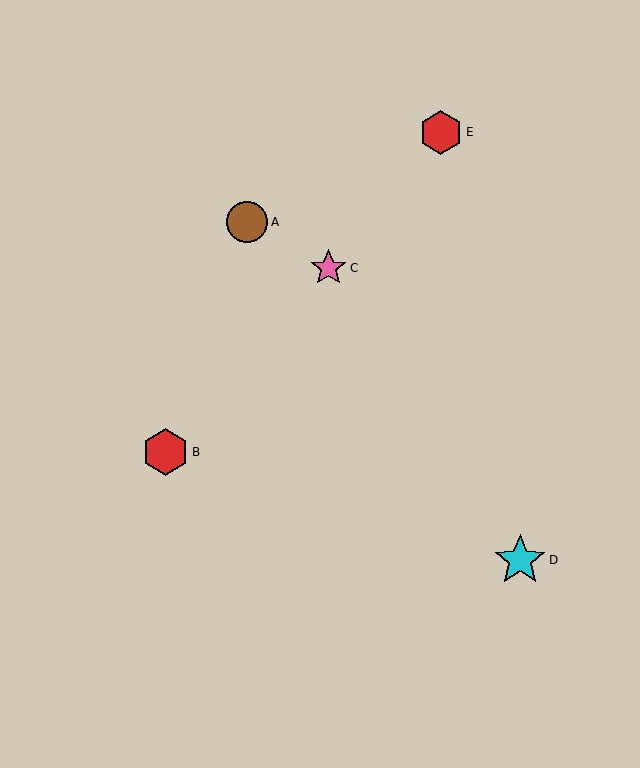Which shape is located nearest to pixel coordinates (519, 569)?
The cyan star (labeled D) at (520, 560) is nearest to that location.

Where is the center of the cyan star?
The center of the cyan star is at (520, 560).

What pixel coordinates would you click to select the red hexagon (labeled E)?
Click at (441, 132) to select the red hexagon E.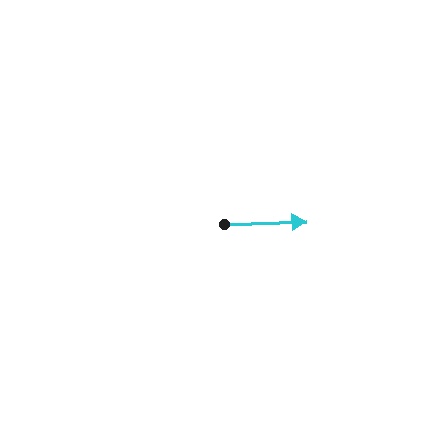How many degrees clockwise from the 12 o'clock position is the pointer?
Approximately 89 degrees.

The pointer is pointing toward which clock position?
Roughly 3 o'clock.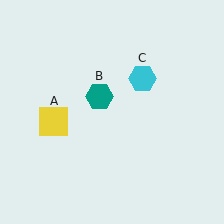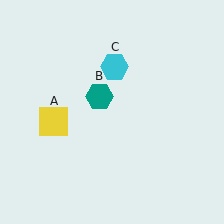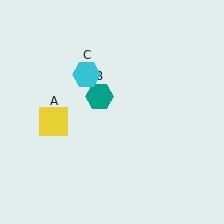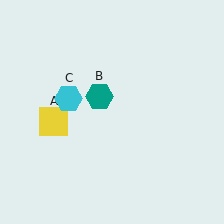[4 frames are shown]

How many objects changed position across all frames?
1 object changed position: cyan hexagon (object C).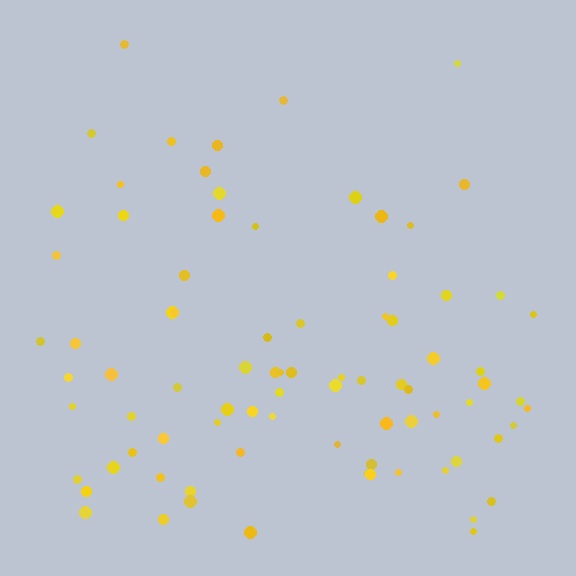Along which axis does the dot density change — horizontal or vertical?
Vertical.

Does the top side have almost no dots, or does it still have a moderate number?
Still a moderate number, just noticeably fewer than the bottom.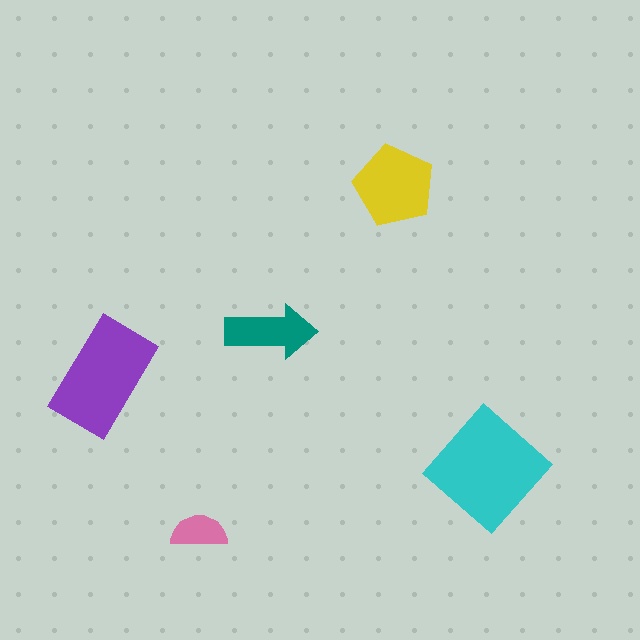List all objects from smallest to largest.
The pink semicircle, the teal arrow, the yellow pentagon, the purple rectangle, the cyan diamond.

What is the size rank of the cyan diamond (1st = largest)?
1st.